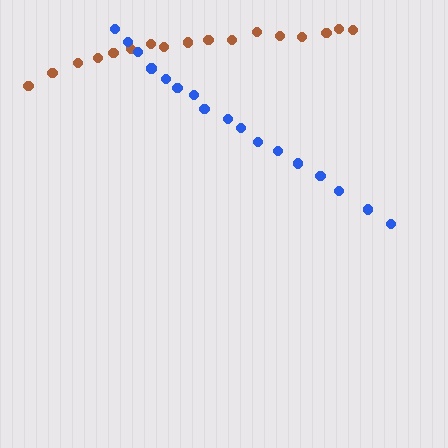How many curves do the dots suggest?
There are 2 distinct paths.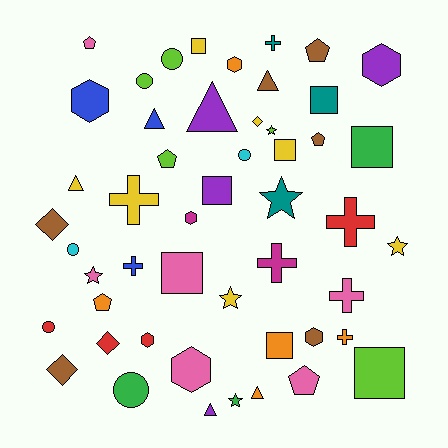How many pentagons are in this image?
There are 6 pentagons.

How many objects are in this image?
There are 50 objects.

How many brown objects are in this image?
There are 6 brown objects.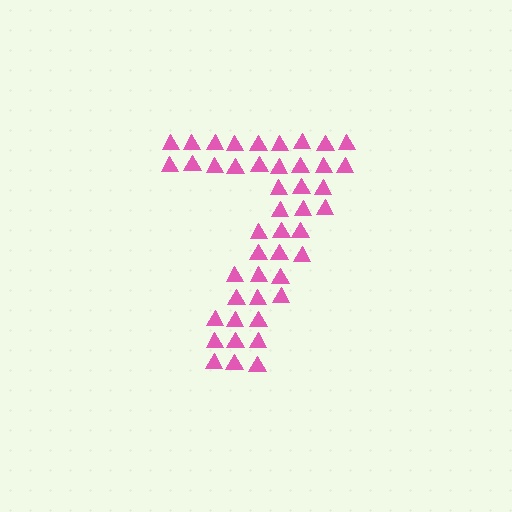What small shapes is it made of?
It is made of small triangles.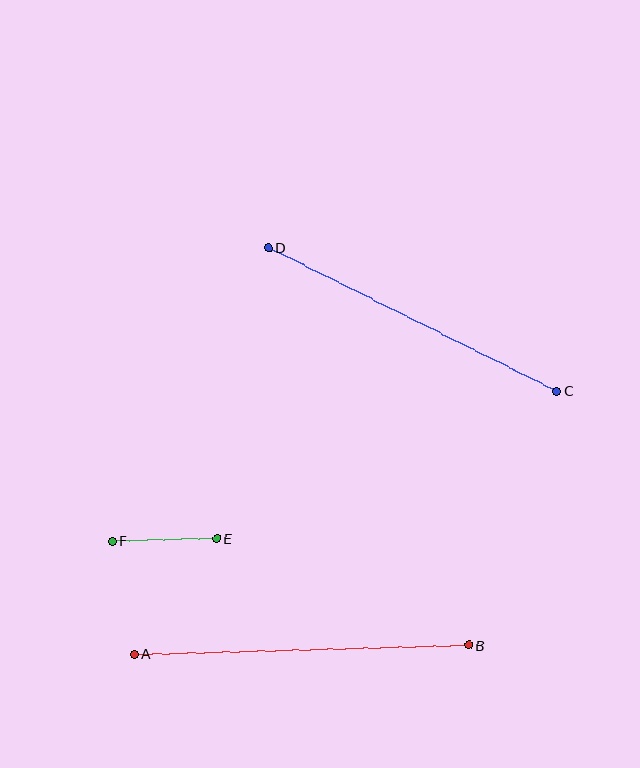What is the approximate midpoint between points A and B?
The midpoint is at approximately (302, 650) pixels.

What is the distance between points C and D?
The distance is approximately 322 pixels.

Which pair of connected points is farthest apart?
Points A and B are farthest apart.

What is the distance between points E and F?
The distance is approximately 104 pixels.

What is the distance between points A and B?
The distance is approximately 335 pixels.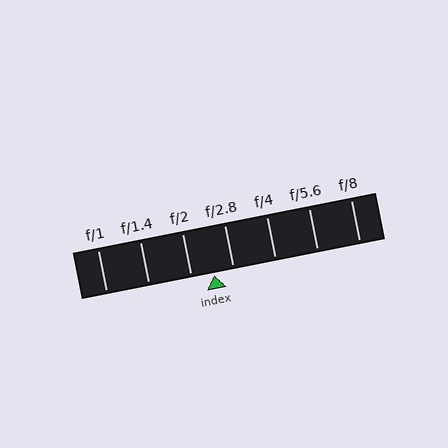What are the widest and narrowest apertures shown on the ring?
The widest aperture shown is f/1 and the narrowest is f/8.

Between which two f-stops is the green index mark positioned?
The index mark is between f/2 and f/2.8.